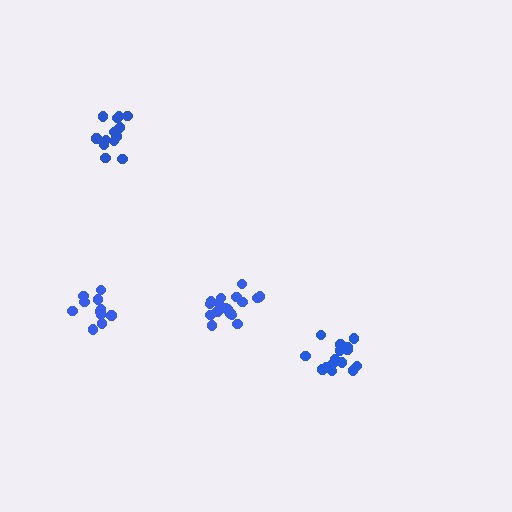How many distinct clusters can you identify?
There are 4 distinct clusters.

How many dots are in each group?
Group 1: 15 dots, Group 2: 11 dots, Group 3: 17 dots, Group 4: 14 dots (57 total).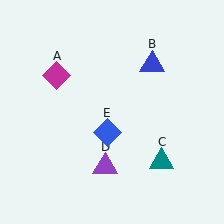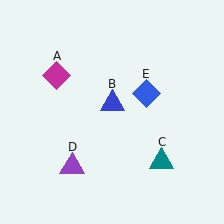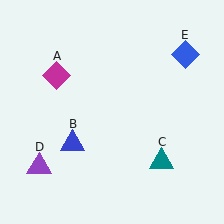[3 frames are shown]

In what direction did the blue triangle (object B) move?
The blue triangle (object B) moved down and to the left.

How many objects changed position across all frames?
3 objects changed position: blue triangle (object B), purple triangle (object D), blue diamond (object E).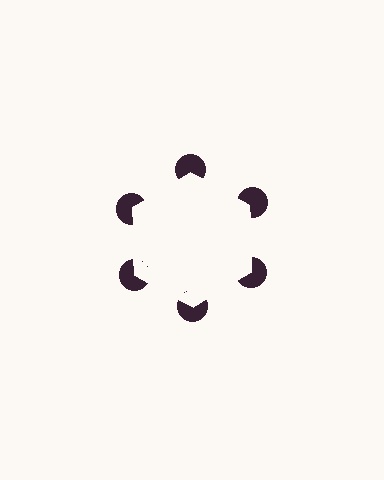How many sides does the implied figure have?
6 sides.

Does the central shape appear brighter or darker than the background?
It typically appears slightly brighter than the background, even though no actual brightness change is drawn.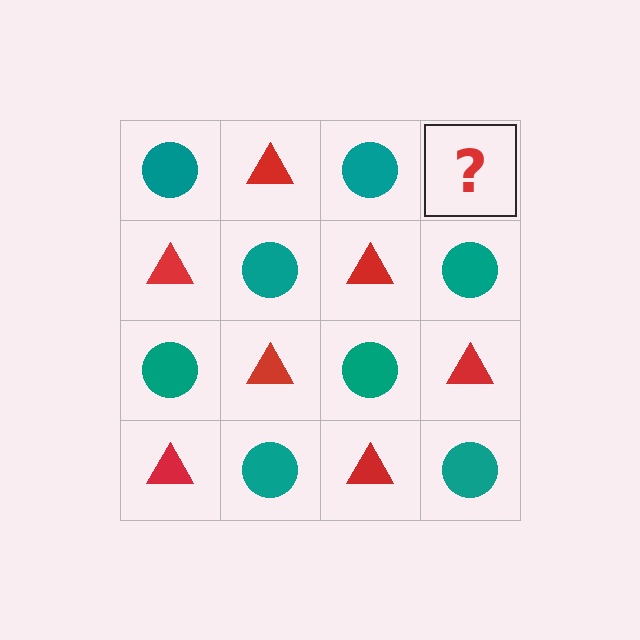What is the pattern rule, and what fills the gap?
The rule is that it alternates teal circle and red triangle in a checkerboard pattern. The gap should be filled with a red triangle.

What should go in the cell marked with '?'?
The missing cell should contain a red triangle.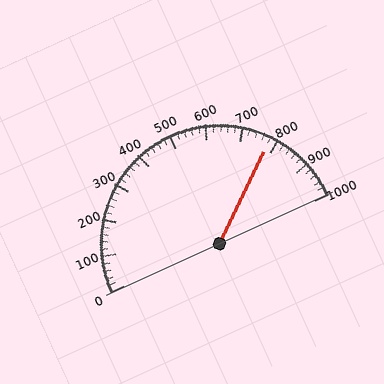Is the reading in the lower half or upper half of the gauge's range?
The reading is in the upper half of the range (0 to 1000).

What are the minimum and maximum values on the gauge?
The gauge ranges from 0 to 1000.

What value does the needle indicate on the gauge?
The needle indicates approximately 780.